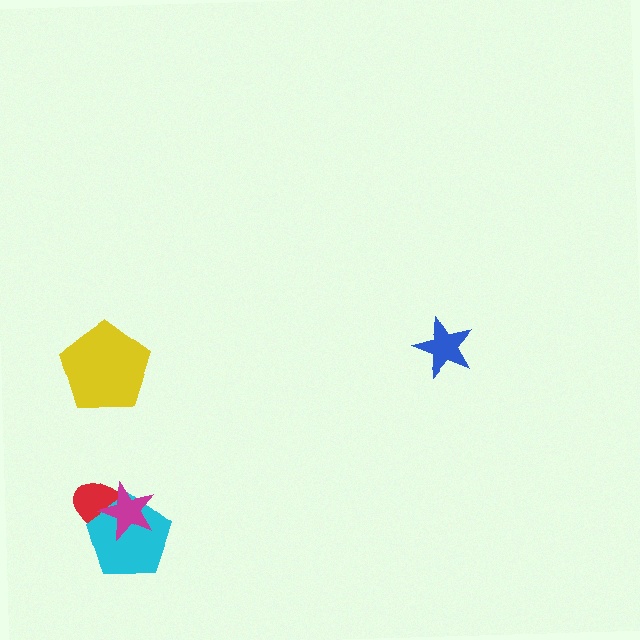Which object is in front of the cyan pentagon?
The magenta star is in front of the cyan pentagon.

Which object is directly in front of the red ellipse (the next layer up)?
The cyan pentagon is directly in front of the red ellipse.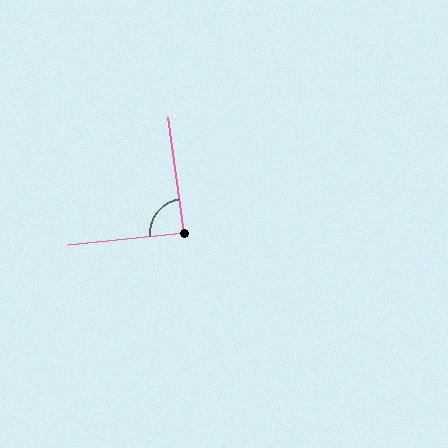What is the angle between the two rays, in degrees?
Approximately 88 degrees.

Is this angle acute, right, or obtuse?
It is approximately a right angle.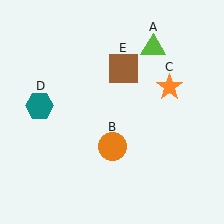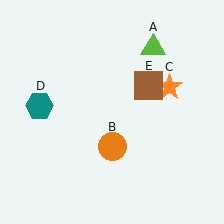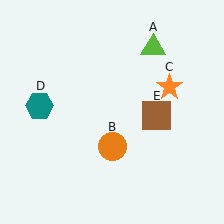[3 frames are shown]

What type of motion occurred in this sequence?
The brown square (object E) rotated clockwise around the center of the scene.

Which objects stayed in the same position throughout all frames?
Lime triangle (object A) and orange circle (object B) and orange star (object C) and teal hexagon (object D) remained stationary.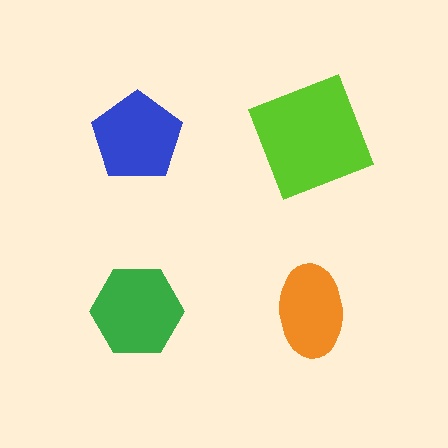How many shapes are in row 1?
2 shapes.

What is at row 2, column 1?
A green hexagon.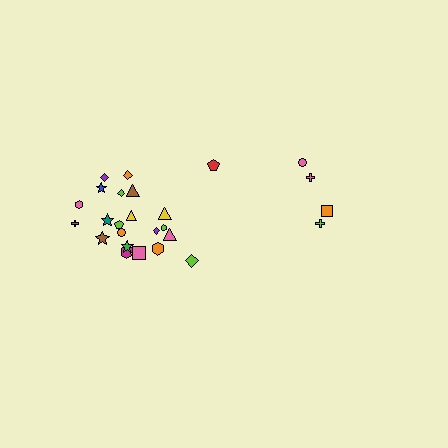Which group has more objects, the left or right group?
The left group.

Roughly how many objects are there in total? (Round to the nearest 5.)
Roughly 25 objects in total.